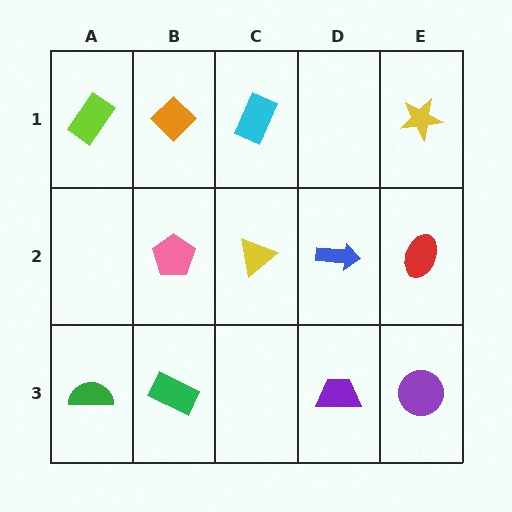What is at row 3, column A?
A green semicircle.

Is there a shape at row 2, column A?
No, that cell is empty.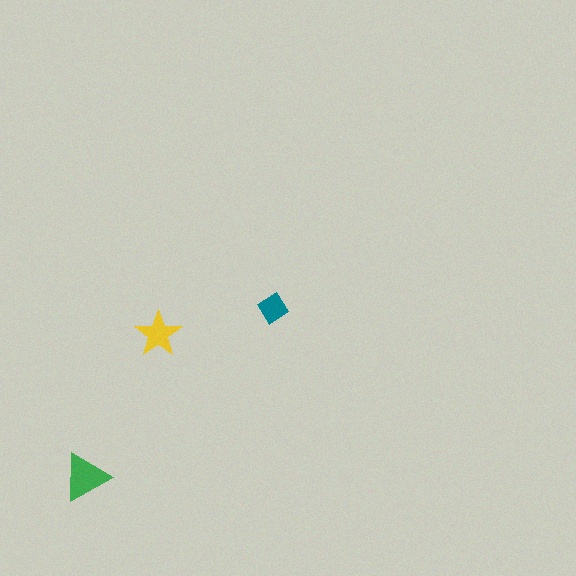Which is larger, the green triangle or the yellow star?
The green triangle.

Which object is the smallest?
The teal diamond.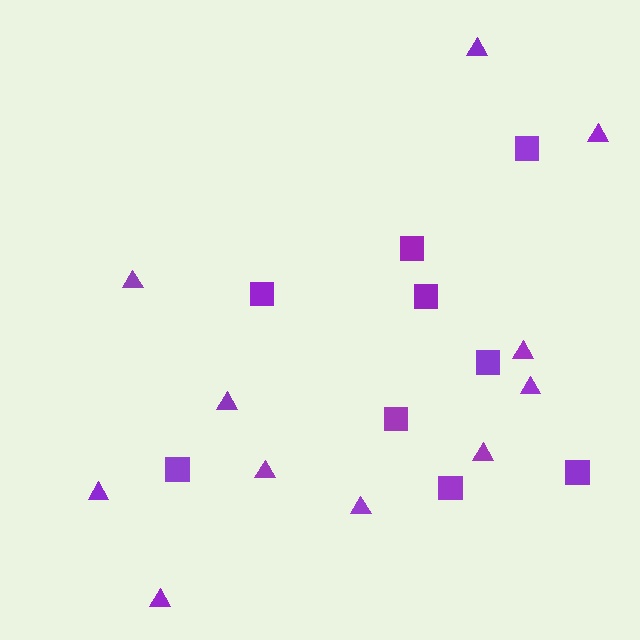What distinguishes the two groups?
There are 2 groups: one group of squares (9) and one group of triangles (11).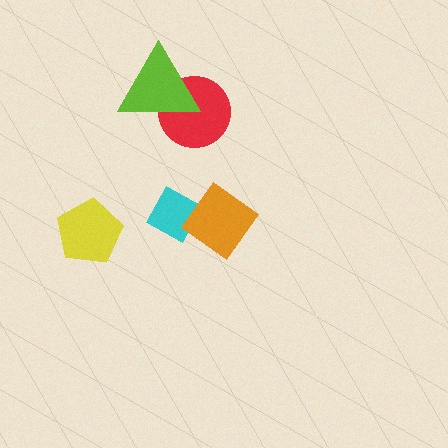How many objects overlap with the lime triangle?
1 object overlaps with the lime triangle.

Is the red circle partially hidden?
Yes, it is partially covered by another shape.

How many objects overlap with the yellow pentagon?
0 objects overlap with the yellow pentagon.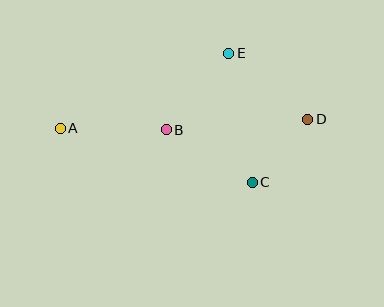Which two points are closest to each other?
Points C and D are closest to each other.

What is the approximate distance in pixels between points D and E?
The distance between D and E is approximately 103 pixels.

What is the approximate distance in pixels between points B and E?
The distance between B and E is approximately 98 pixels.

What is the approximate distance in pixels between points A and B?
The distance between A and B is approximately 106 pixels.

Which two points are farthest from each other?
Points A and D are farthest from each other.